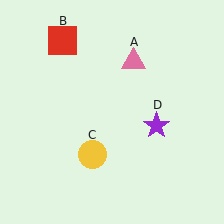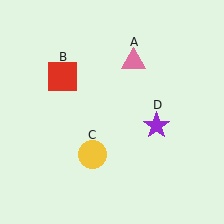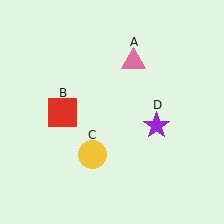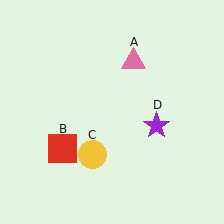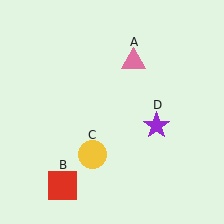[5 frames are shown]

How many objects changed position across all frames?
1 object changed position: red square (object B).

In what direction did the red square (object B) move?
The red square (object B) moved down.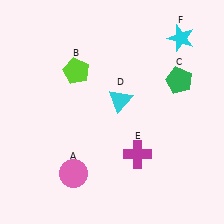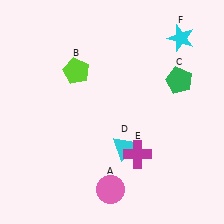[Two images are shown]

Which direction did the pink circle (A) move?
The pink circle (A) moved right.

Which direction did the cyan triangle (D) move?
The cyan triangle (D) moved down.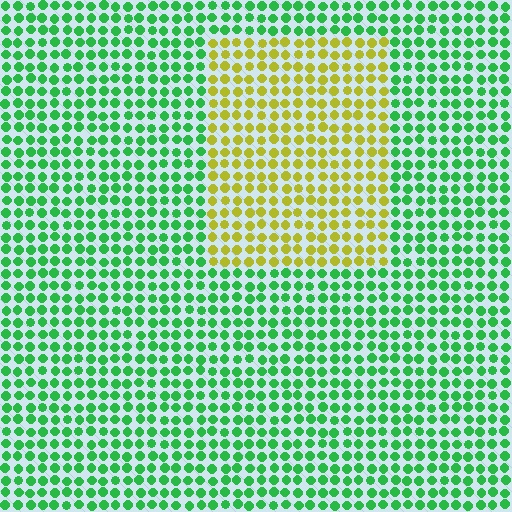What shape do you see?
I see a rectangle.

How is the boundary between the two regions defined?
The boundary is defined purely by a slight shift in hue (about 68 degrees). Spacing, size, and orientation are identical on both sides.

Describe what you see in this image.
The image is filled with small green elements in a uniform arrangement. A rectangle-shaped region is visible where the elements are tinted to a slightly different hue, forming a subtle color boundary.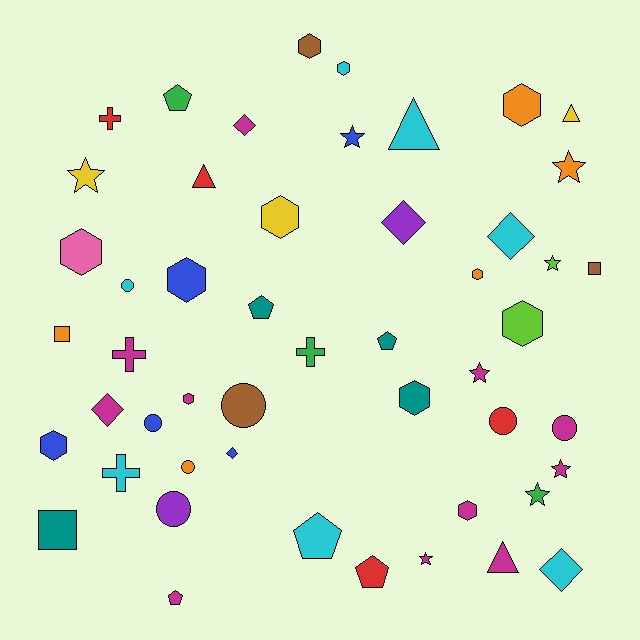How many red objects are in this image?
There are 4 red objects.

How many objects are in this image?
There are 50 objects.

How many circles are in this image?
There are 7 circles.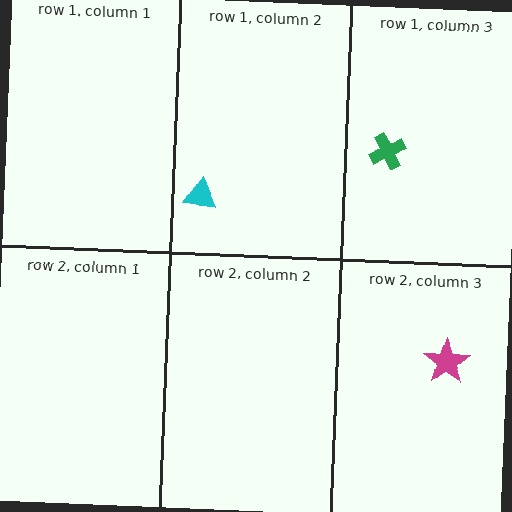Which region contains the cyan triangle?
The row 1, column 2 region.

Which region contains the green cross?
The row 1, column 3 region.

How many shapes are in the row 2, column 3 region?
1.